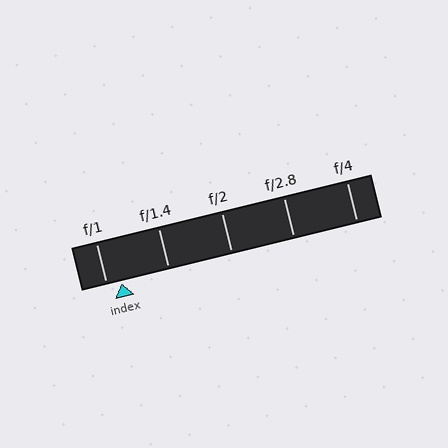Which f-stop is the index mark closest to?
The index mark is closest to f/1.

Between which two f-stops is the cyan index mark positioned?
The index mark is between f/1 and f/1.4.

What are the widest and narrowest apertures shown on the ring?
The widest aperture shown is f/1 and the narrowest is f/4.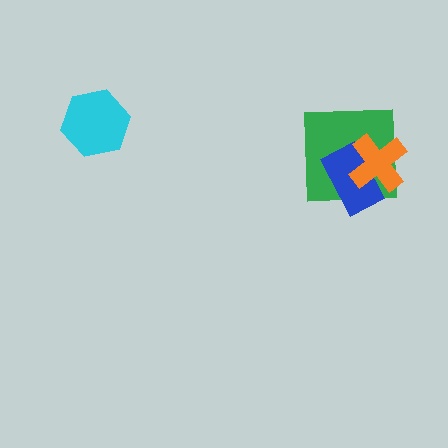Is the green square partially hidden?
Yes, it is partially covered by another shape.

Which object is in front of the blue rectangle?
The orange cross is in front of the blue rectangle.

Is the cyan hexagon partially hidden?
No, no other shape covers it.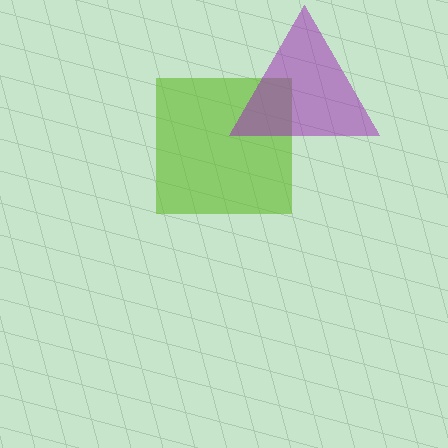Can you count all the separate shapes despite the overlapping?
Yes, there are 2 separate shapes.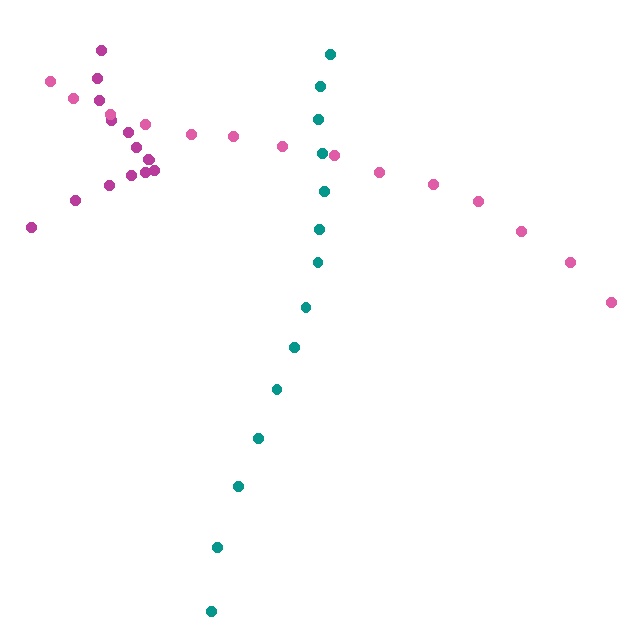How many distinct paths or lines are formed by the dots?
There are 3 distinct paths.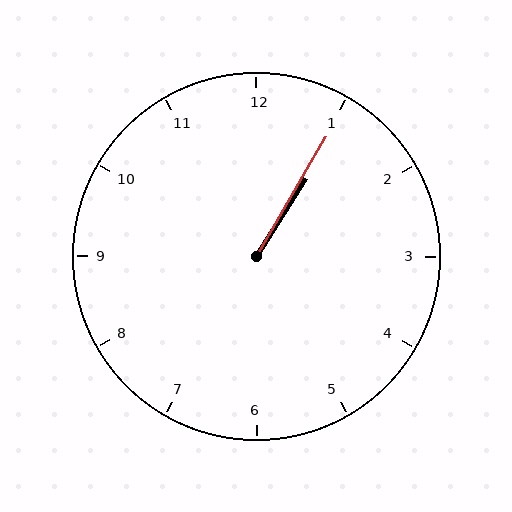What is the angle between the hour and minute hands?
Approximately 2 degrees.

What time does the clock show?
1:05.